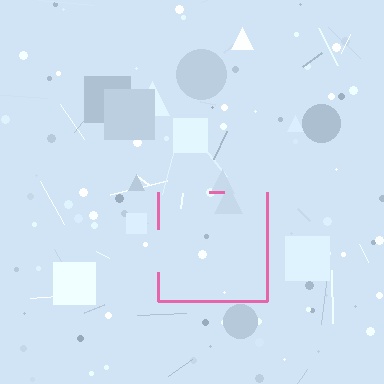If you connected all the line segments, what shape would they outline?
They would outline a square.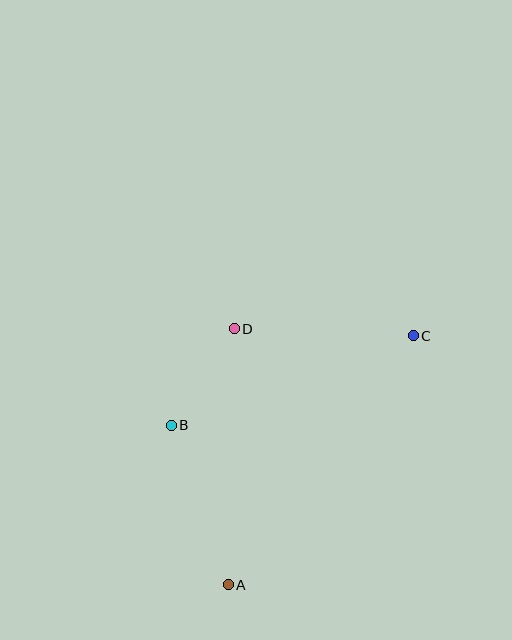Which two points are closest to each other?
Points B and D are closest to each other.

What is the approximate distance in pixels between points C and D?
The distance between C and D is approximately 179 pixels.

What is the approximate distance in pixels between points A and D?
The distance between A and D is approximately 256 pixels.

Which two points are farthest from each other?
Points A and C are farthest from each other.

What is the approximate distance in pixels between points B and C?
The distance between B and C is approximately 258 pixels.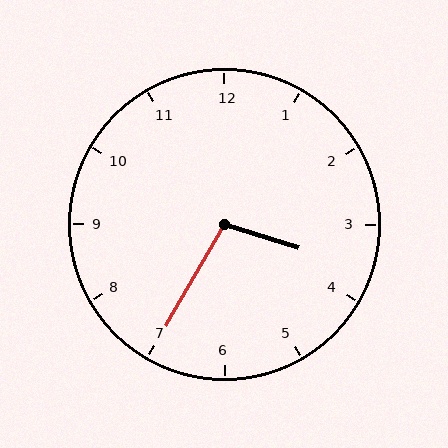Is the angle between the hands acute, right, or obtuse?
It is obtuse.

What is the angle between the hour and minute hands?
Approximately 102 degrees.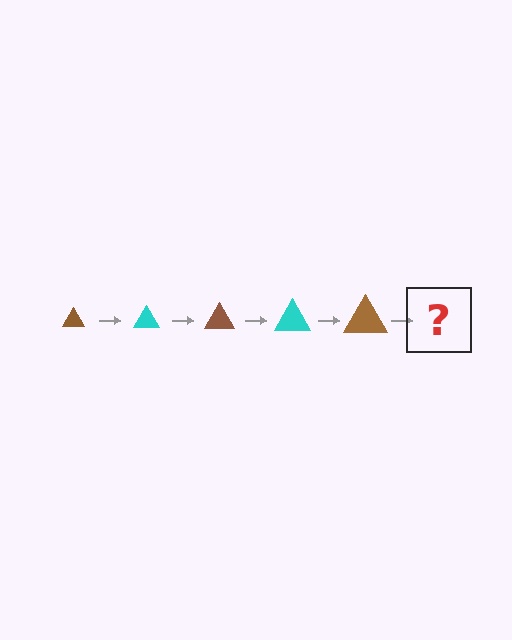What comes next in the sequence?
The next element should be a cyan triangle, larger than the previous one.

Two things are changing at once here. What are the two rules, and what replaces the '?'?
The two rules are that the triangle grows larger each step and the color cycles through brown and cyan. The '?' should be a cyan triangle, larger than the previous one.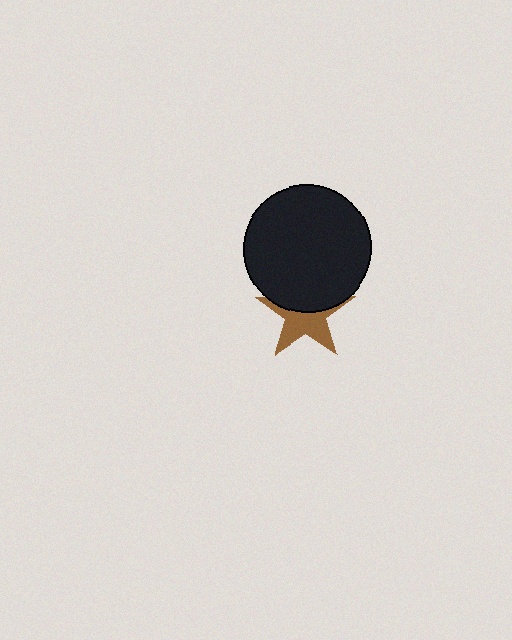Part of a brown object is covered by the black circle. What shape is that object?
It is a star.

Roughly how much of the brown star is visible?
About half of it is visible (roughly 55%).